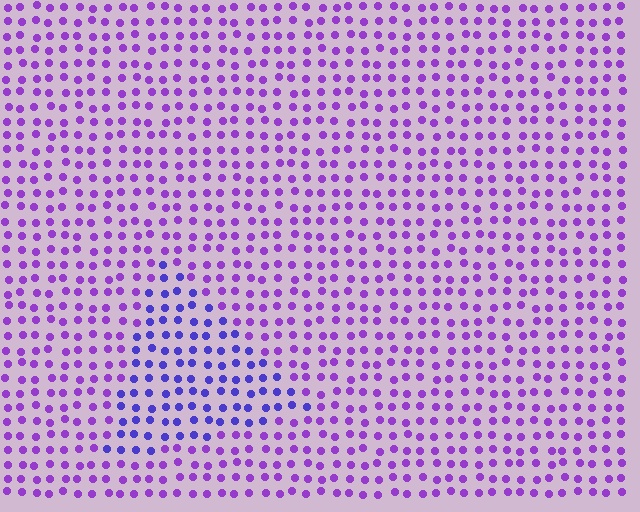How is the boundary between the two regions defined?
The boundary is defined purely by a slight shift in hue (about 32 degrees). Spacing, size, and orientation are identical on both sides.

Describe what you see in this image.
The image is filled with small purple elements in a uniform arrangement. A triangle-shaped region is visible where the elements are tinted to a slightly different hue, forming a subtle color boundary.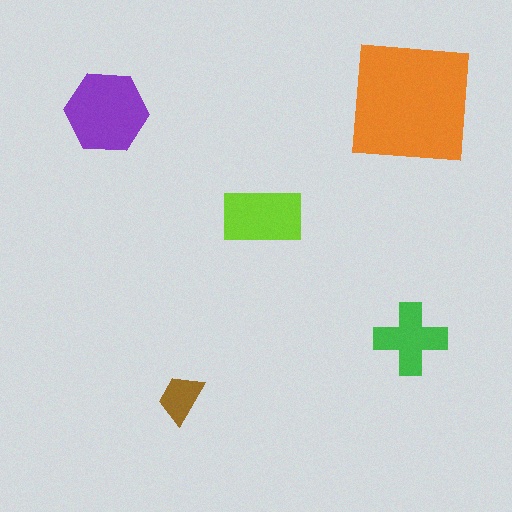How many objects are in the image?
There are 5 objects in the image.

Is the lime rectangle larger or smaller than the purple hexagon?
Smaller.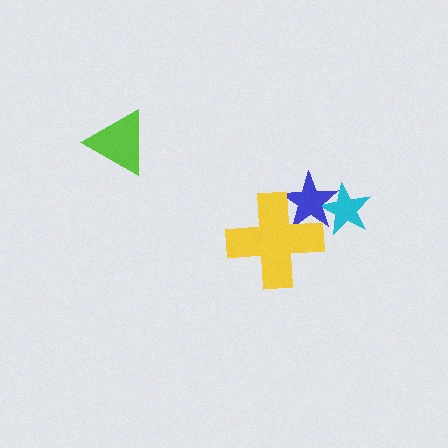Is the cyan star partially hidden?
Yes, it is partially covered by another shape.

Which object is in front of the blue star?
The yellow cross is in front of the blue star.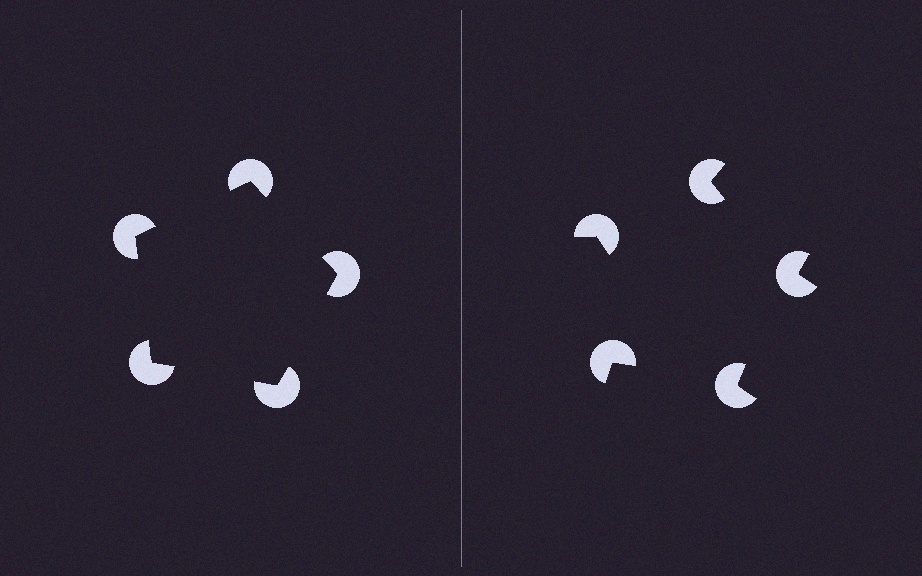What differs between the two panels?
The pac-man discs are positioned identically on both sides; only the wedge orientations differ. On the left they align to a pentagon; on the right they are misaligned.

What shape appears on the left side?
An illusory pentagon.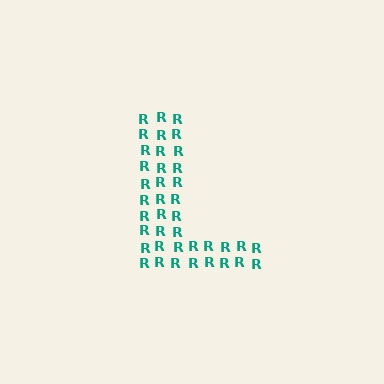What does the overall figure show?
The overall figure shows the letter L.